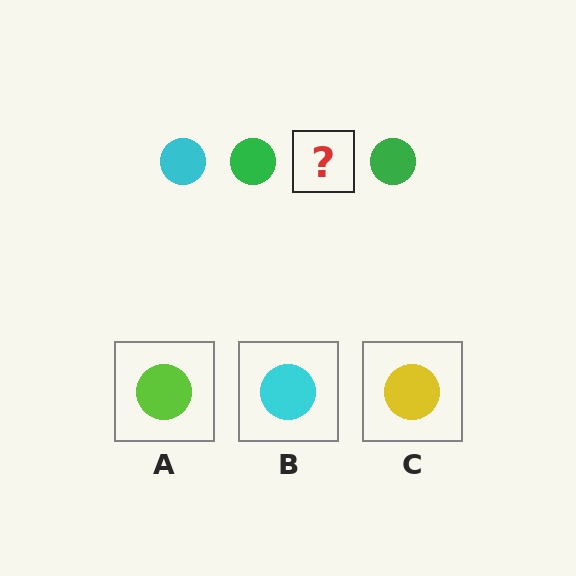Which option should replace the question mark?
Option B.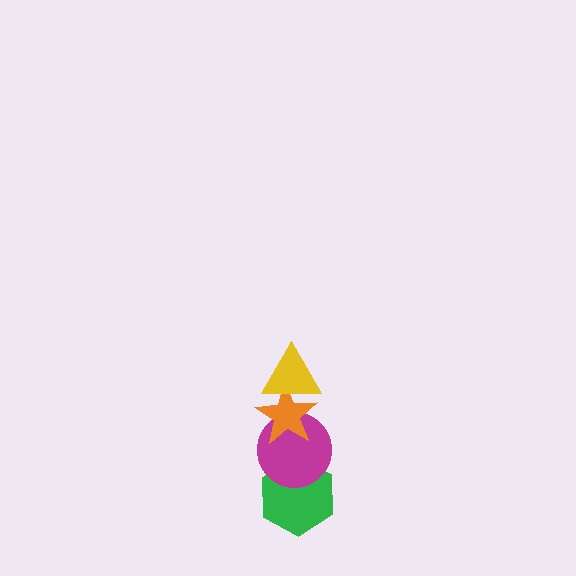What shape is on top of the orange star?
The yellow triangle is on top of the orange star.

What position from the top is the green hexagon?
The green hexagon is 4th from the top.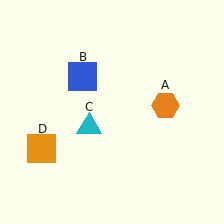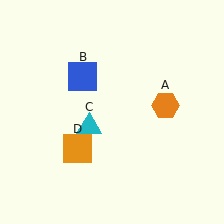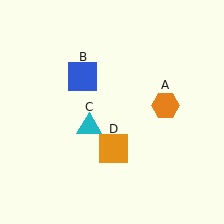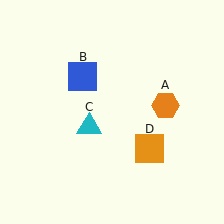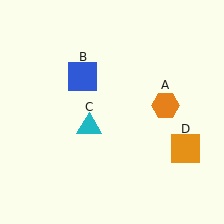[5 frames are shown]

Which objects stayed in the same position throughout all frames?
Orange hexagon (object A) and blue square (object B) and cyan triangle (object C) remained stationary.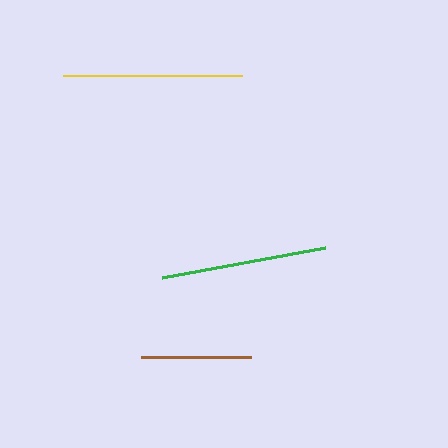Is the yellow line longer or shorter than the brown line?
The yellow line is longer than the brown line.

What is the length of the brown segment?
The brown segment is approximately 111 pixels long.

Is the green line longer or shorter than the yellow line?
The yellow line is longer than the green line.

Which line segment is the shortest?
The brown line is the shortest at approximately 111 pixels.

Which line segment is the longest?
The yellow line is the longest at approximately 178 pixels.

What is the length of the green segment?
The green segment is approximately 165 pixels long.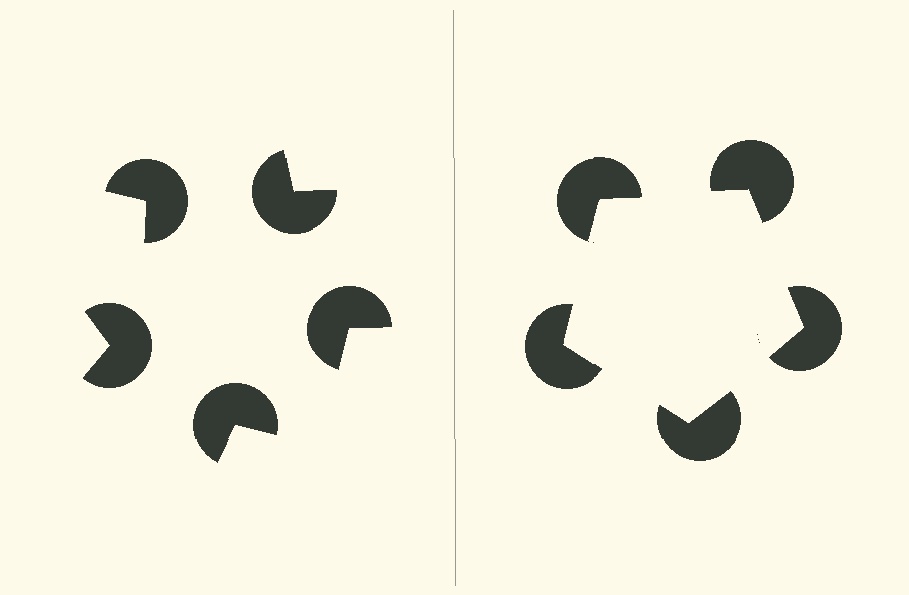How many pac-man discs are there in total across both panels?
10 — 5 on each side.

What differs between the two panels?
The pac-man discs are positioned identically on both sides; only the wedge orientations differ. On the right they align to a pentagon; on the left they are misaligned.